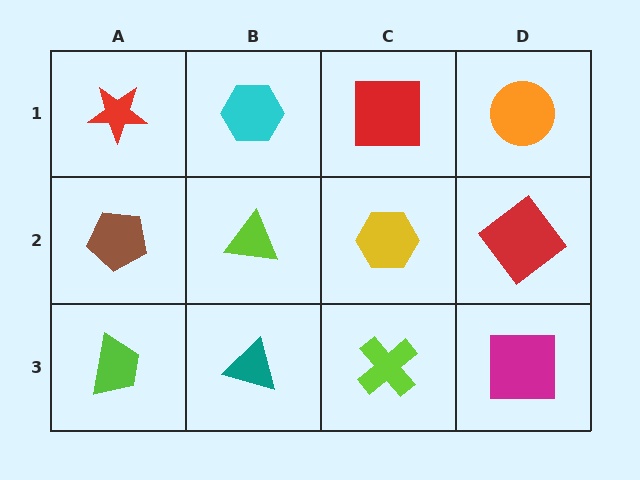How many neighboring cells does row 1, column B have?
3.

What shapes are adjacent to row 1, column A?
A brown pentagon (row 2, column A), a cyan hexagon (row 1, column B).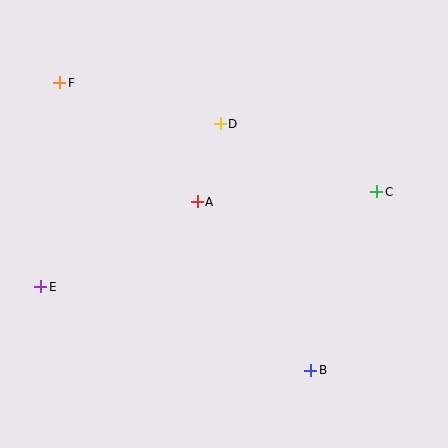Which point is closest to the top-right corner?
Point C is closest to the top-right corner.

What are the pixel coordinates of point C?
Point C is at (377, 192).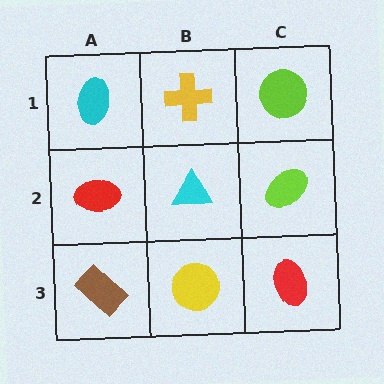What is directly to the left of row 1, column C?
A yellow cross.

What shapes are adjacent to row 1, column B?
A cyan triangle (row 2, column B), a cyan ellipse (row 1, column A), a lime circle (row 1, column C).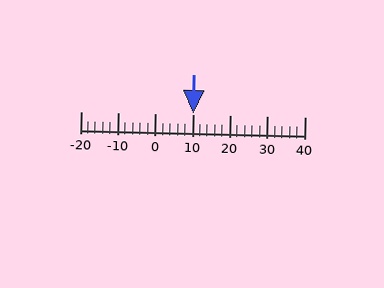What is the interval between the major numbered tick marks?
The major tick marks are spaced 10 units apart.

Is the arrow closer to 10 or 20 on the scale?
The arrow is closer to 10.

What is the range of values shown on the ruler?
The ruler shows values from -20 to 40.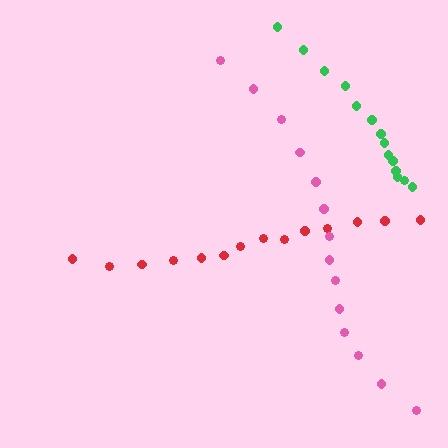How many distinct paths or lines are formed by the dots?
There are 3 distinct paths.